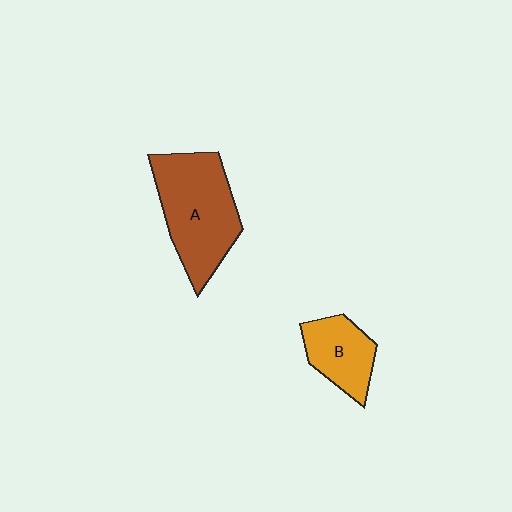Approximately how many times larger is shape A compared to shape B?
Approximately 1.9 times.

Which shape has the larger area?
Shape A (brown).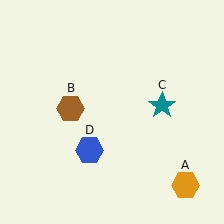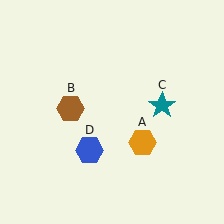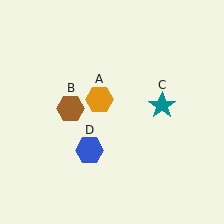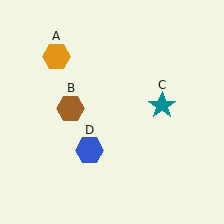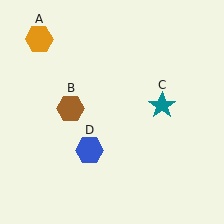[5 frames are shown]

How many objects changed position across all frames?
1 object changed position: orange hexagon (object A).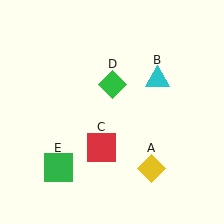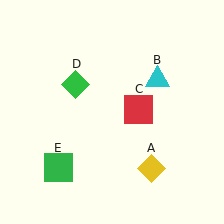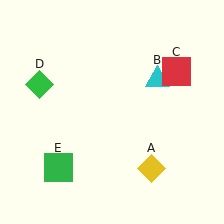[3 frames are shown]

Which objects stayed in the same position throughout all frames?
Yellow diamond (object A) and cyan triangle (object B) and green square (object E) remained stationary.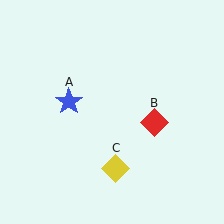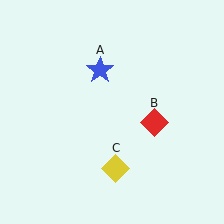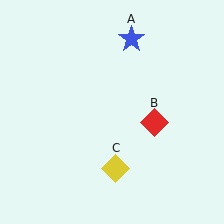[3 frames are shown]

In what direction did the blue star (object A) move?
The blue star (object A) moved up and to the right.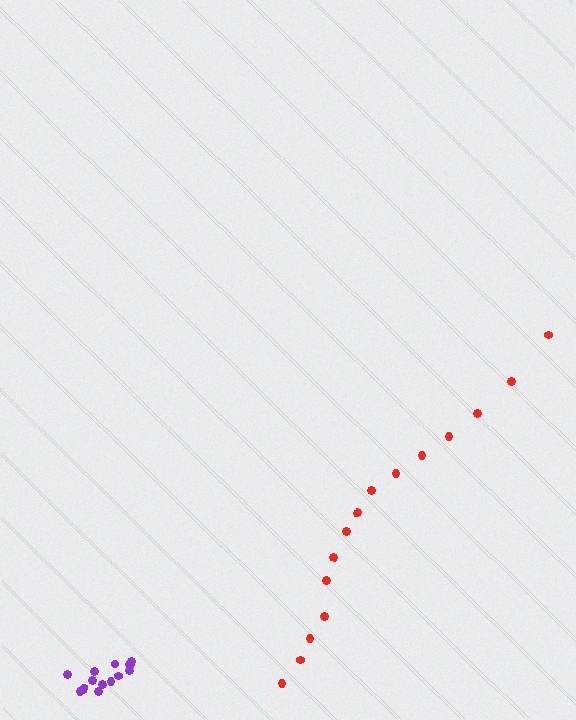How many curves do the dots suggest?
There are 2 distinct paths.